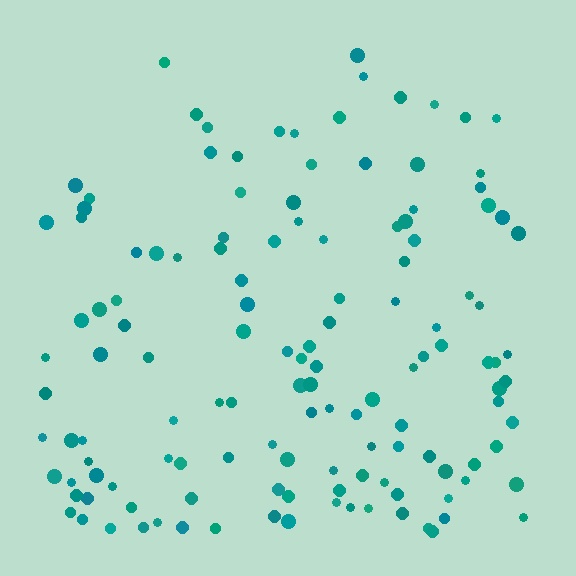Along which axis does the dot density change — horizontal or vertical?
Vertical.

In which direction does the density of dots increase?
From top to bottom, with the bottom side densest.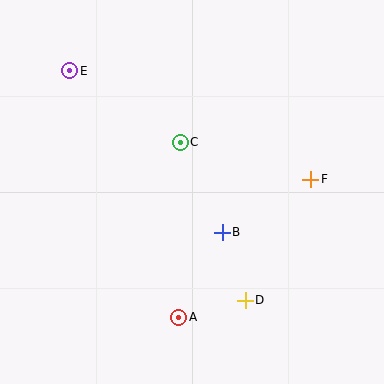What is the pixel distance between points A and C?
The distance between A and C is 175 pixels.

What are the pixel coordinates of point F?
Point F is at (311, 179).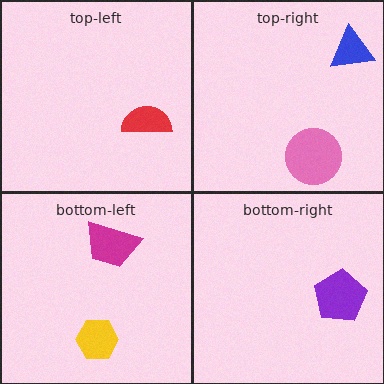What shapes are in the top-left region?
The red semicircle.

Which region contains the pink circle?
The top-right region.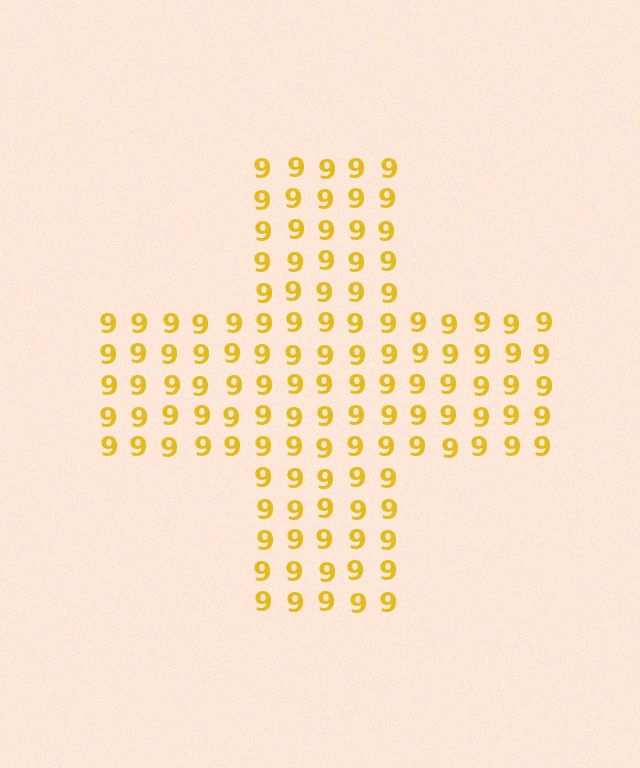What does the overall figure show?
The overall figure shows a cross.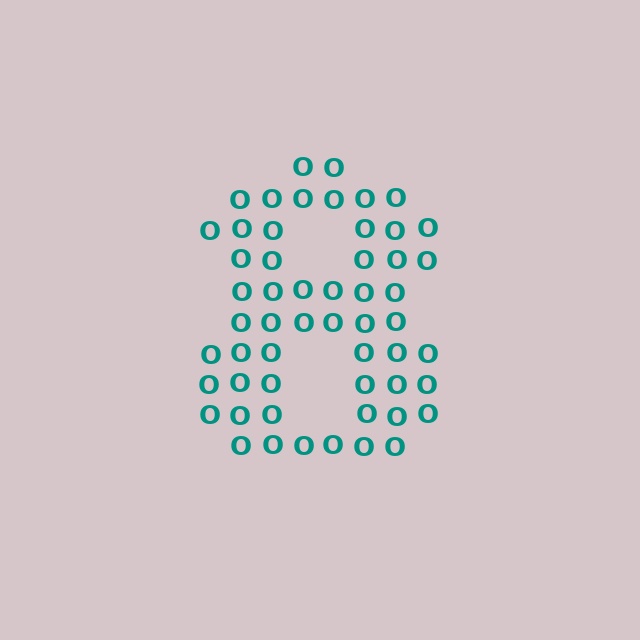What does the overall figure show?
The overall figure shows the digit 8.